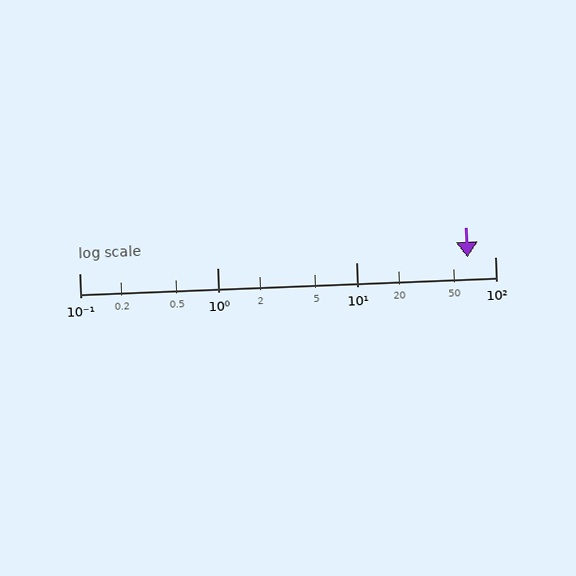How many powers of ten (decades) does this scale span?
The scale spans 3 decades, from 0.1 to 100.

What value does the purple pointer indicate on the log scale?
The pointer indicates approximately 63.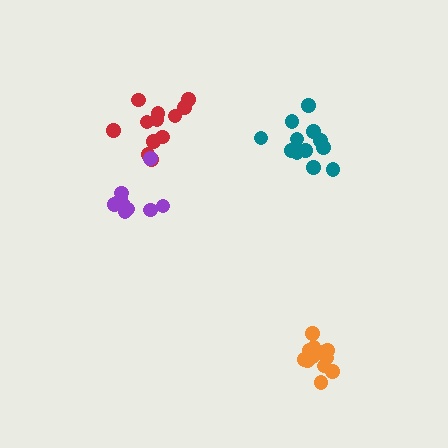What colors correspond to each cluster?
The clusters are colored: orange, red, purple, teal.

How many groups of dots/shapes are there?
There are 4 groups.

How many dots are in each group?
Group 1: 12 dots, Group 2: 12 dots, Group 3: 9 dots, Group 4: 13 dots (46 total).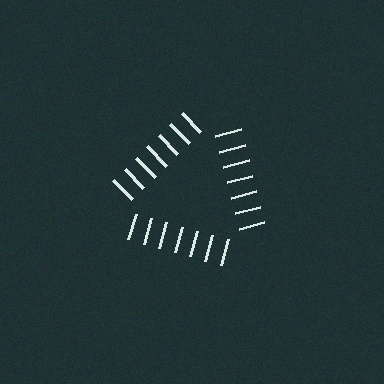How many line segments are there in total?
21 — 7 along each of the 3 edges.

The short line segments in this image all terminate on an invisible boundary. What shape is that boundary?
An illusory triangle — the line segments terminate on its edges but no continuous stroke is drawn.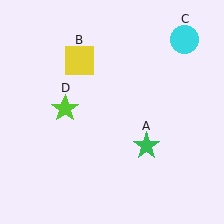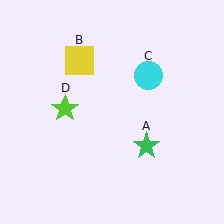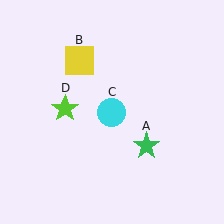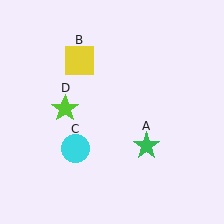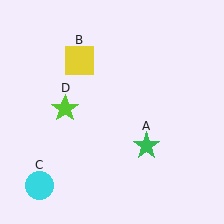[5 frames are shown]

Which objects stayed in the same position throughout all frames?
Green star (object A) and yellow square (object B) and lime star (object D) remained stationary.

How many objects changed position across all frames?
1 object changed position: cyan circle (object C).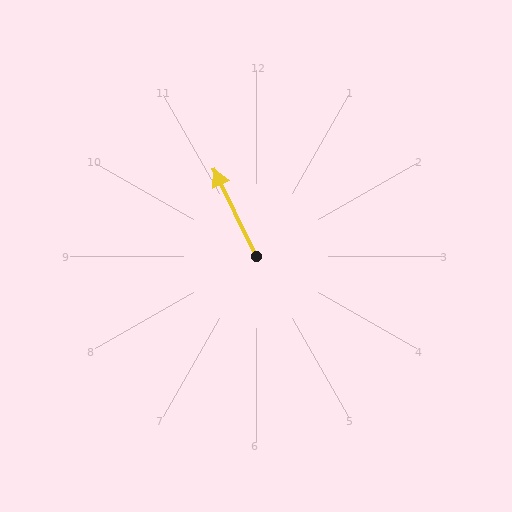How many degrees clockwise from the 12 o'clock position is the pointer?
Approximately 334 degrees.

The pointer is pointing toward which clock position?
Roughly 11 o'clock.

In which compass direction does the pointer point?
Northwest.